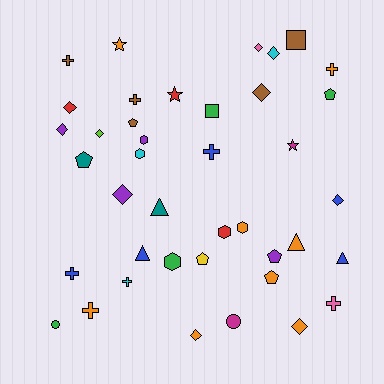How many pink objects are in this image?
There are 2 pink objects.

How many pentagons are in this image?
There are 6 pentagons.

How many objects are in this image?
There are 40 objects.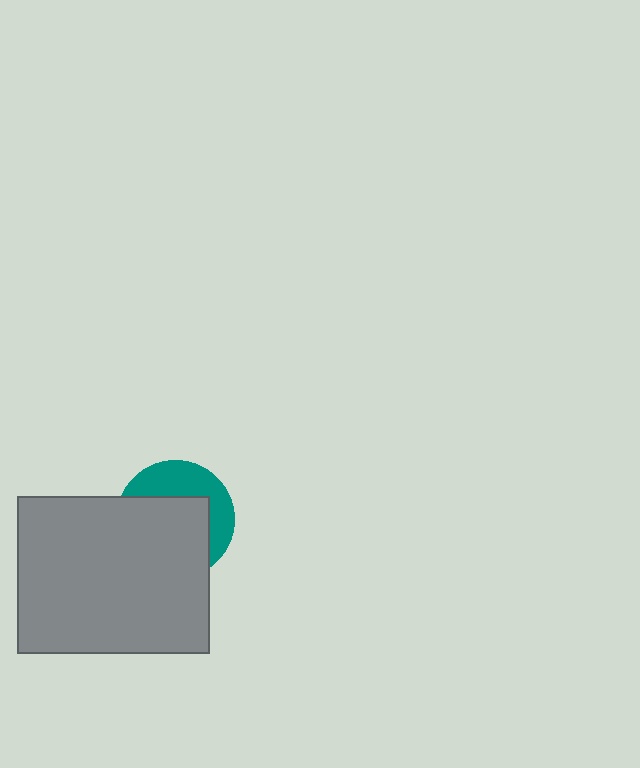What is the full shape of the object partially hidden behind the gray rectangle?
The partially hidden object is a teal circle.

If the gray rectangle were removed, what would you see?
You would see the complete teal circle.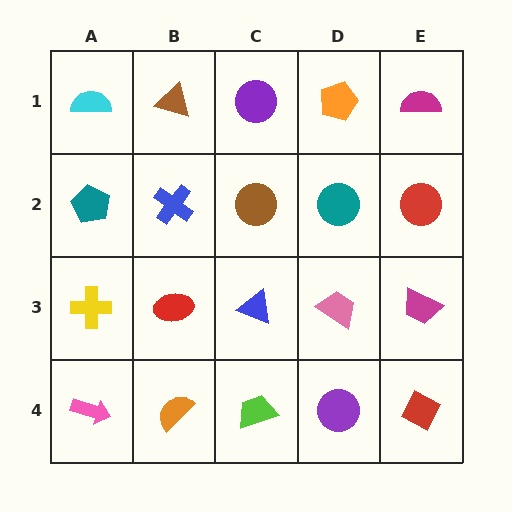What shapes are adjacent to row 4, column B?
A red ellipse (row 3, column B), a pink arrow (row 4, column A), a lime trapezoid (row 4, column C).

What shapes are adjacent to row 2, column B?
A brown triangle (row 1, column B), a red ellipse (row 3, column B), a teal pentagon (row 2, column A), a brown circle (row 2, column C).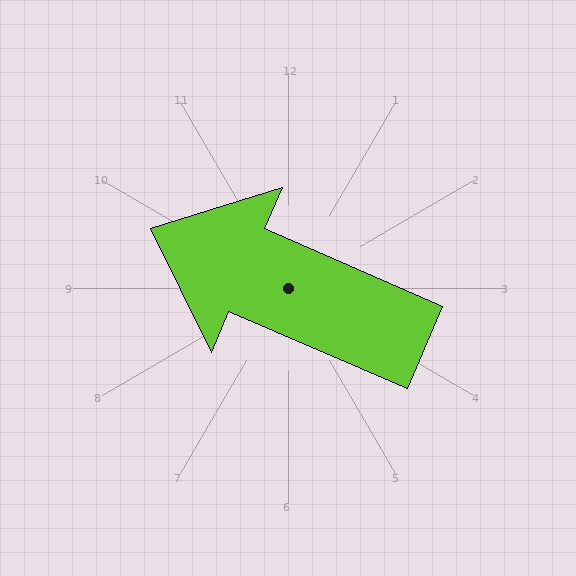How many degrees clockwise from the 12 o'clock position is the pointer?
Approximately 294 degrees.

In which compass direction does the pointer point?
Northwest.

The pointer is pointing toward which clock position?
Roughly 10 o'clock.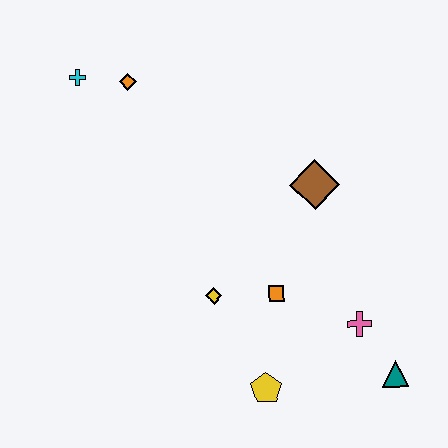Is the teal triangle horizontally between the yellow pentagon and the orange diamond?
No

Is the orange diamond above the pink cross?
Yes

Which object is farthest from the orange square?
The cyan cross is farthest from the orange square.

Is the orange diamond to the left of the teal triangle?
Yes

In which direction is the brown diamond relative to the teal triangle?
The brown diamond is above the teal triangle.